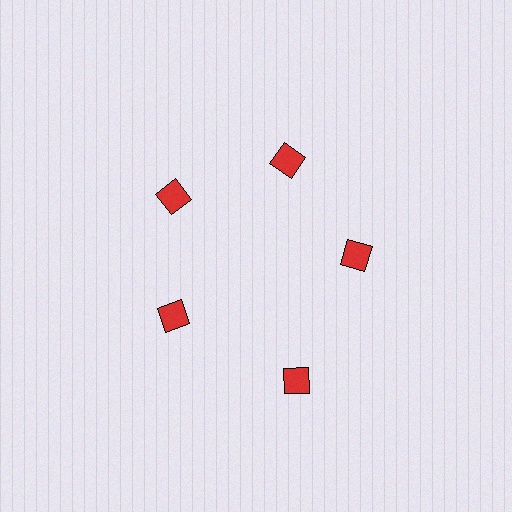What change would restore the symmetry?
The symmetry would be restored by moving it inward, back onto the ring so that all 5 squares sit at equal angles and equal distance from the center.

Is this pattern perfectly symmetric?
No. The 5 red squares are arranged in a ring, but one element near the 5 o'clock position is pushed outward from the center, breaking the 5-fold rotational symmetry.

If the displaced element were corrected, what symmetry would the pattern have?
It would have 5-fold rotational symmetry — the pattern would map onto itself every 72 degrees.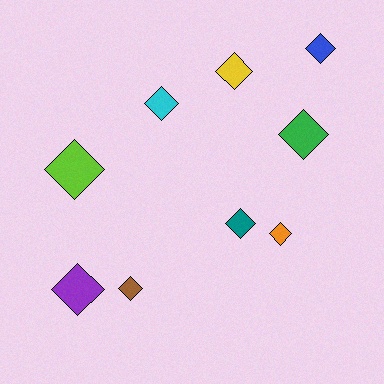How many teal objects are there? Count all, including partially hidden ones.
There is 1 teal object.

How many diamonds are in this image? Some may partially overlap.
There are 9 diamonds.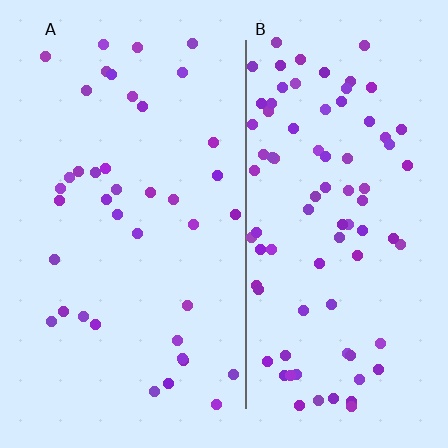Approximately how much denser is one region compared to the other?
Approximately 2.2× — region B over region A.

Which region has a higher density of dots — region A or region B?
B (the right).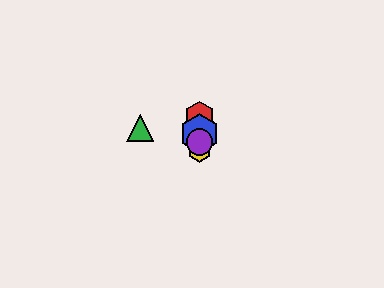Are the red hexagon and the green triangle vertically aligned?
No, the red hexagon is at x≈199 and the green triangle is at x≈140.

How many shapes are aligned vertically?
4 shapes (the red hexagon, the blue hexagon, the yellow hexagon, the purple circle) are aligned vertically.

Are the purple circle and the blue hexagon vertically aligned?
Yes, both are at x≈199.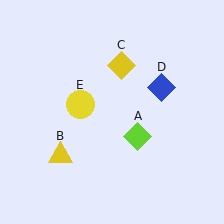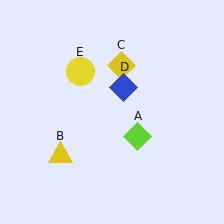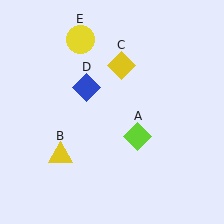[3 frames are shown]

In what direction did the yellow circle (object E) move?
The yellow circle (object E) moved up.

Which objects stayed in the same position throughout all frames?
Lime diamond (object A) and yellow triangle (object B) and yellow diamond (object C) remained stationary.